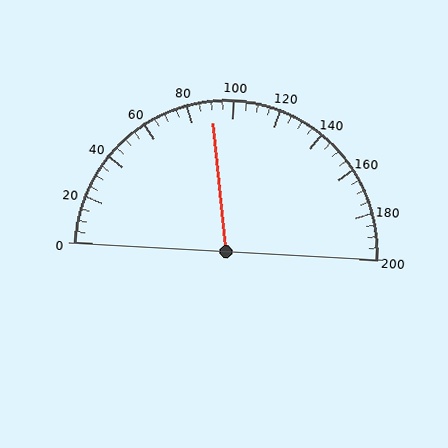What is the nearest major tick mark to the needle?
The nearest major tick mark is 80.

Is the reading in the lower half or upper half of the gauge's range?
The reading is in the lower half of the range (0 to 200).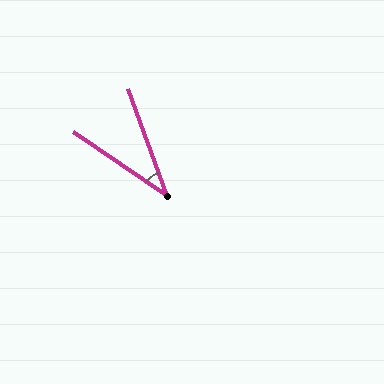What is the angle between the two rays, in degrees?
Approximately 35 degrees.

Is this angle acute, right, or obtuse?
It is acute.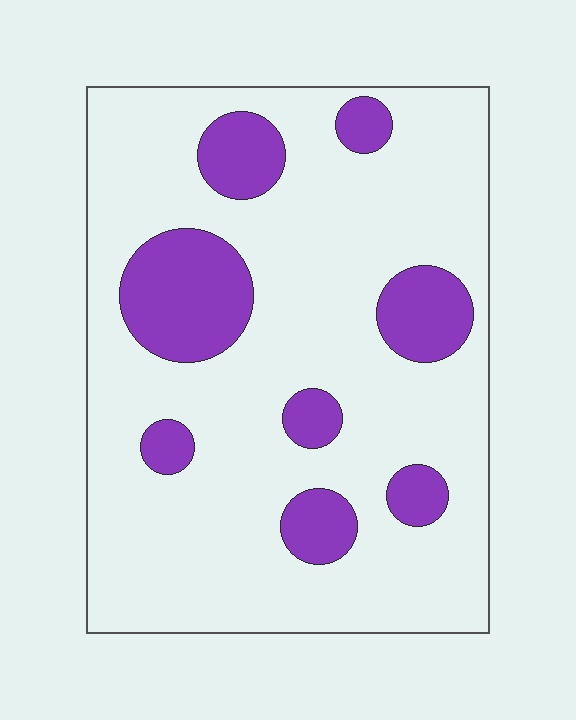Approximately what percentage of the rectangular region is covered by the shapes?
Approximately 20%.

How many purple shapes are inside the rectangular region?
8.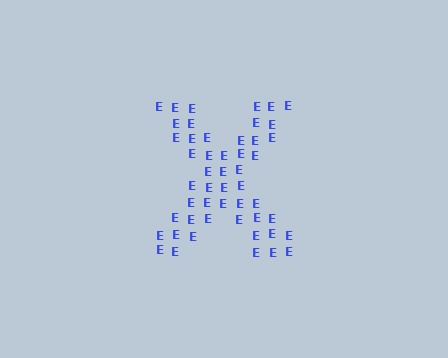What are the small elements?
The small elements are letter E's.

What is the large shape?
The large shape is the letter X.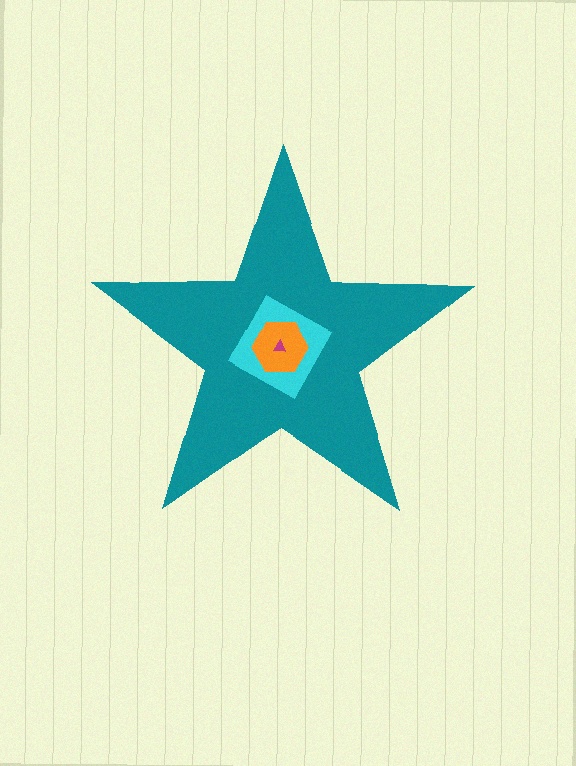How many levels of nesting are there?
4.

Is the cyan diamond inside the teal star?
Yes.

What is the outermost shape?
The teal star.